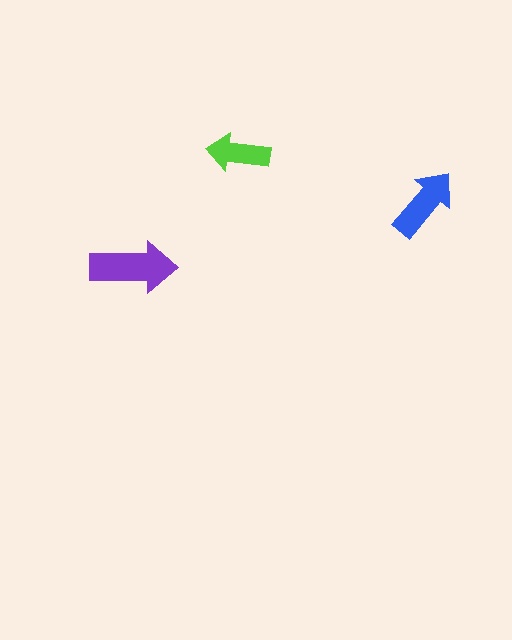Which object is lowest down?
The purple arrow is bottommost.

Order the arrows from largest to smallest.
the purple one, the blue one, the lime one.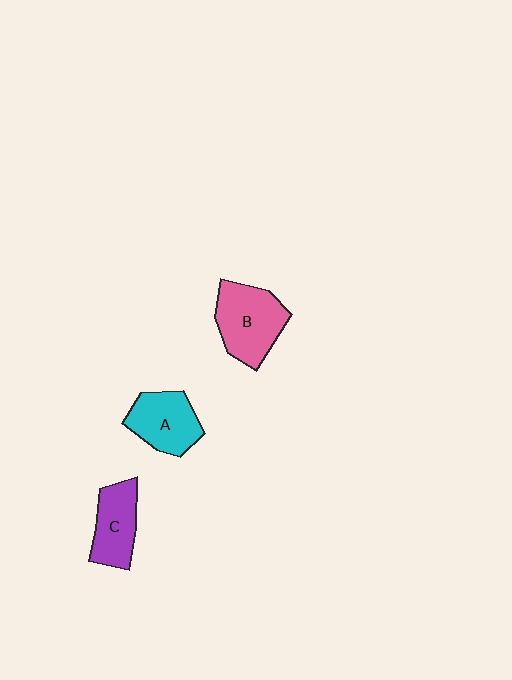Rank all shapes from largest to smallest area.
From largest to smallest: B (pink), A (cyan), C (purple).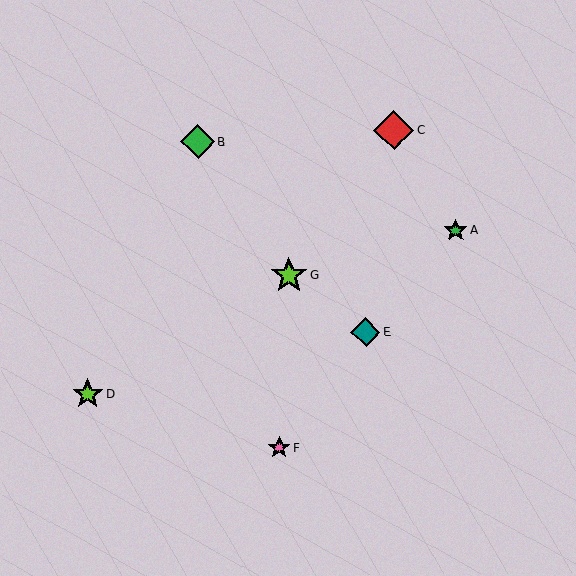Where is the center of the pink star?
The center of the pink star is at (279, 448).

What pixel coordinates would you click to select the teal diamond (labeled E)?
Click at (366, 332) to select the teal diamond E.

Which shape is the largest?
The red diamond (labeled C) is the largest.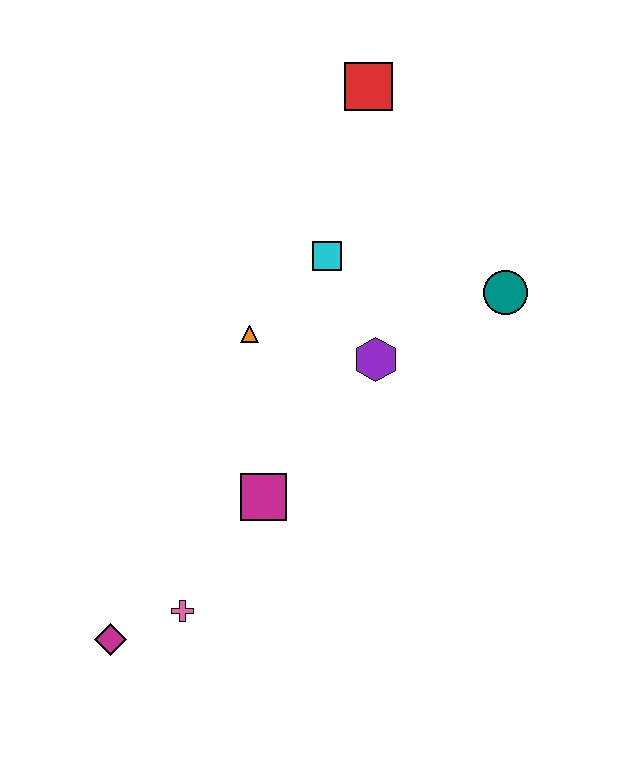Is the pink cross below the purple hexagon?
Yes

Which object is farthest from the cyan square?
The magenta diamond is farthest from the cyan square.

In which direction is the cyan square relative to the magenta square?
The cyan square is above the magenta square.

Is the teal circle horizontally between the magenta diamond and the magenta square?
No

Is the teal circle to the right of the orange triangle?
Yes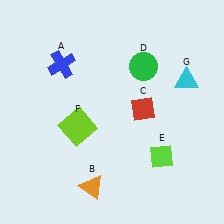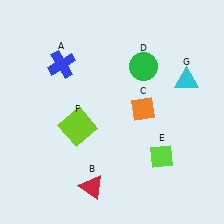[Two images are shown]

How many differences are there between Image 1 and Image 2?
There are 2 differences between the two images.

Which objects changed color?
B changed from orange to red. C changed from red to orange.